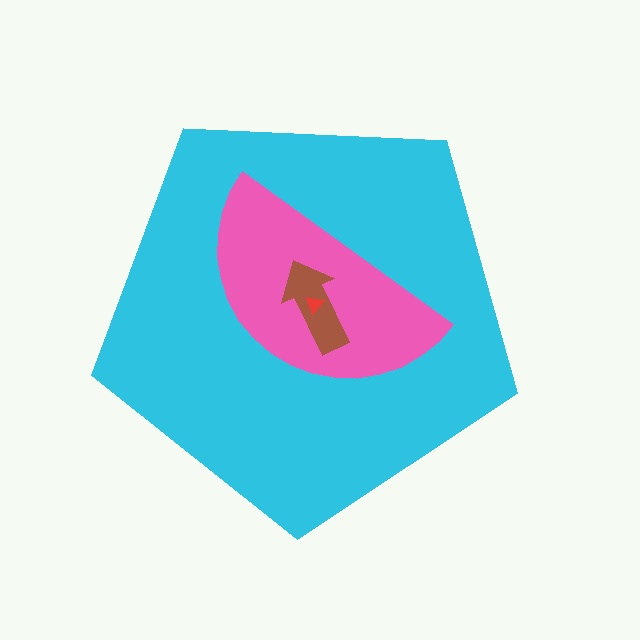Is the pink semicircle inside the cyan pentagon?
Yes.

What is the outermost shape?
The cyan pentagon.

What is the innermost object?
The red triangle.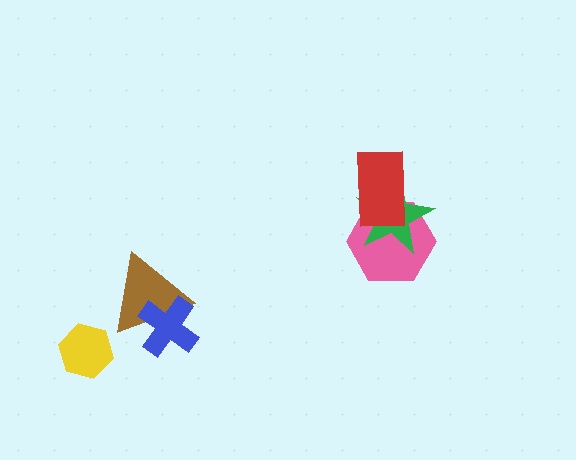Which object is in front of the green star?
The red rectangle is in front of the green star.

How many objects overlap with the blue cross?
1 object overlaps with the blue cross.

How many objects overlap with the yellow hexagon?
0 objects overlap with the yellow hexagon.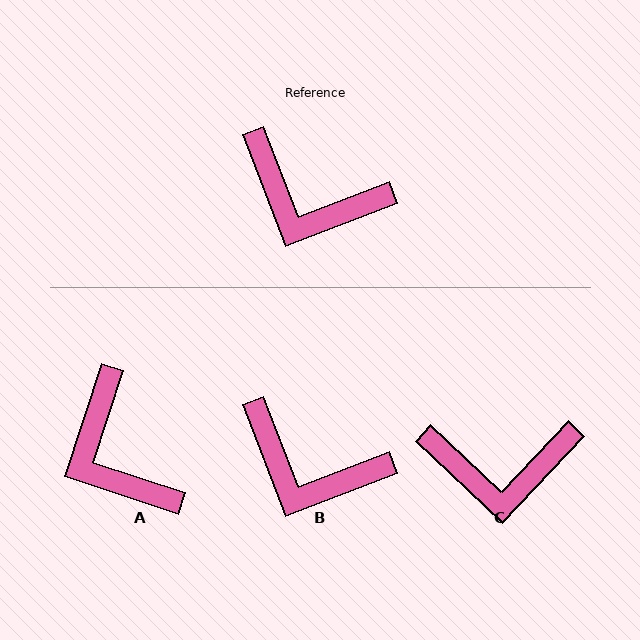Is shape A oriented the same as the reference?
No, it is off by about 39 degrees.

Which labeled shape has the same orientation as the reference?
B.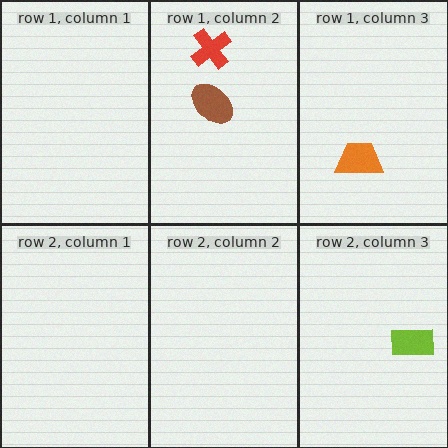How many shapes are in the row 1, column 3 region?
1.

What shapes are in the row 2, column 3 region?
The lime rectangle.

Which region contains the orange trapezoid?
The row 1, column 3 region.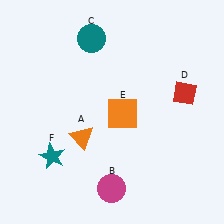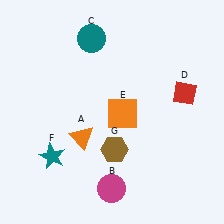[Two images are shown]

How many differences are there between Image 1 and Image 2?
There is 1 difference between the two images.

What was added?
A brown hexagon (G) was added in Image 2.